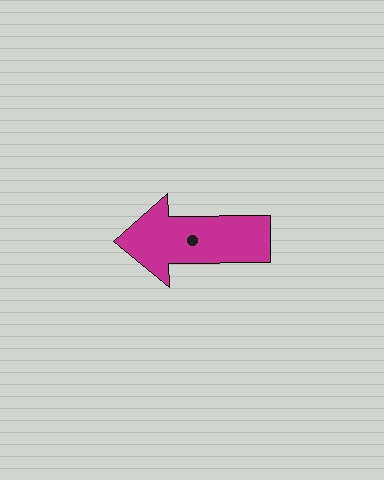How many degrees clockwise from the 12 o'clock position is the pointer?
Approximately 269 degrees.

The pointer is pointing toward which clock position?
Roughly 9 o'clock.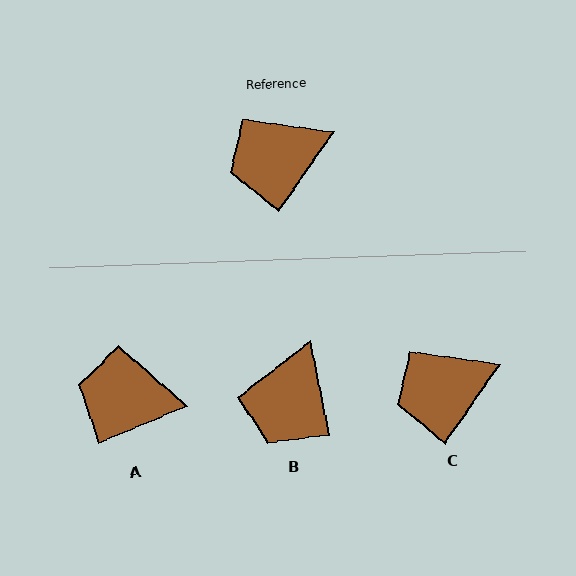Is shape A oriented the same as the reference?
No, it is off by about 32 degrees.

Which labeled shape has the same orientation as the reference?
C.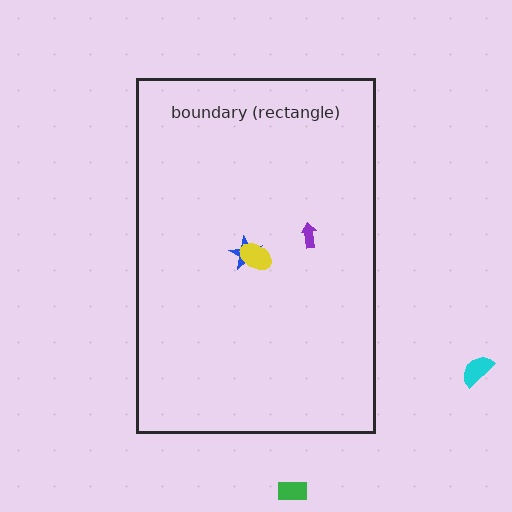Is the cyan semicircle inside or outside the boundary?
Outside.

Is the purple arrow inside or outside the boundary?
Inside.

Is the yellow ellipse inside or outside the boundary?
Inside.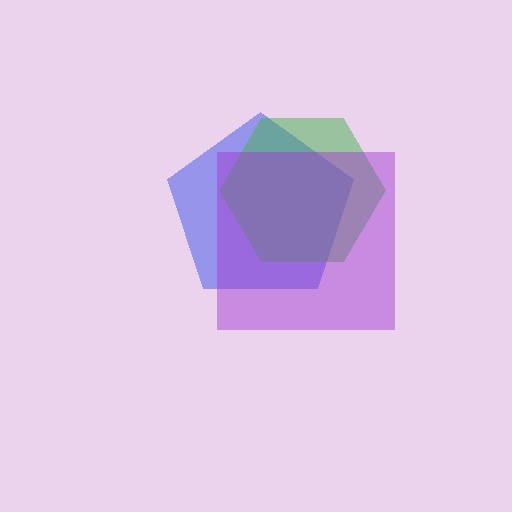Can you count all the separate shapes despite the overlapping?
Yes, there are 3 separate shapes.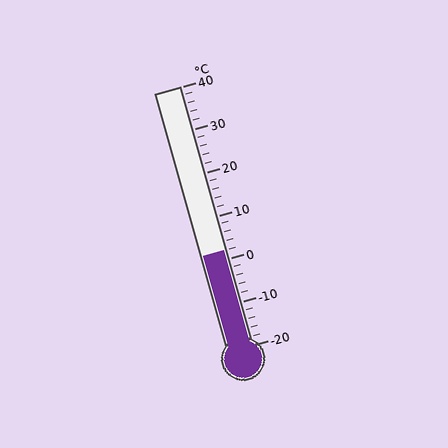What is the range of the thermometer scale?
The thermometer scale ranges from -20°C to 40°C.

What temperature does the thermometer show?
The thermometer shows approximately 2°C.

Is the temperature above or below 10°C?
The temperature is below 10°C.